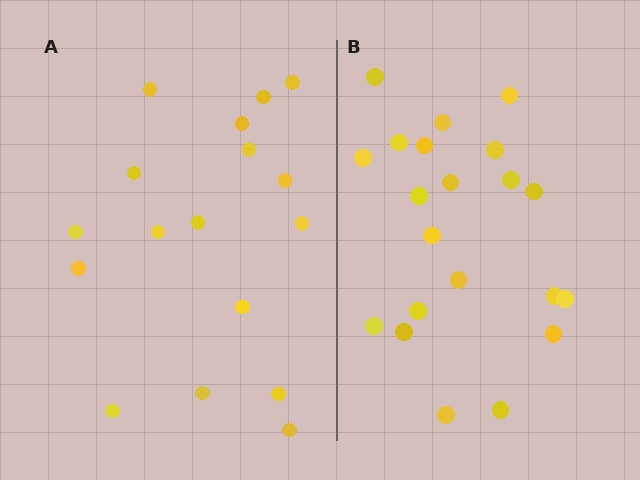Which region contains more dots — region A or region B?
Region B (the right region) has more dots.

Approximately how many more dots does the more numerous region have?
Region B has about 4 more dots than region A.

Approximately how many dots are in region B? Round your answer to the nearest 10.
About 20 dots. (The exact count is 21, which rounds to 20.)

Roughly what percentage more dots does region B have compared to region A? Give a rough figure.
About 25% more.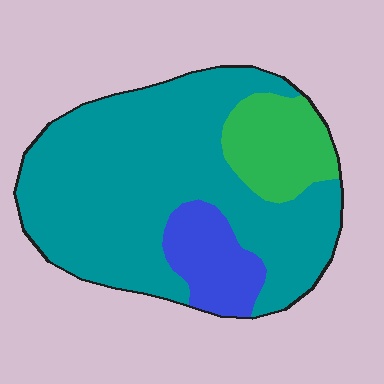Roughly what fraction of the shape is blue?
Blue covers roughly 15% of the shape.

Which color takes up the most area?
Teal, at roughly 70%.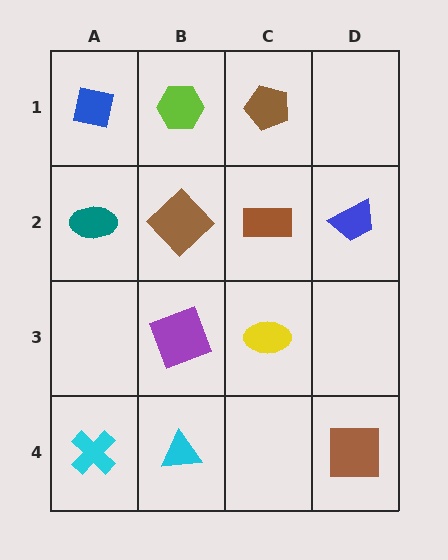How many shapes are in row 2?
4 shapes.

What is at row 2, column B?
A brown diamond.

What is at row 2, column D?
A blue trapezoid.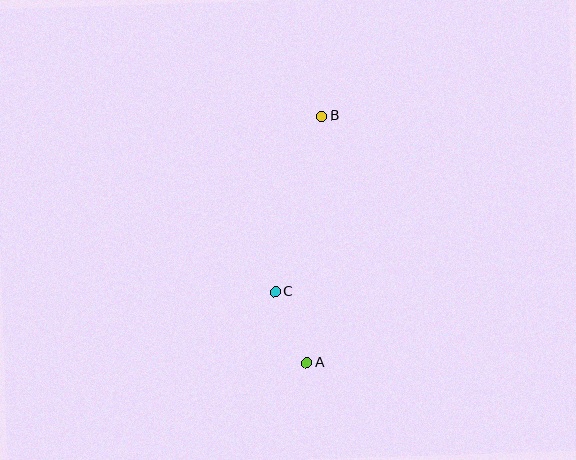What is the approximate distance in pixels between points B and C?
The distance between B and C is approximately 182 pixels.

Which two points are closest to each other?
Points A and C are closest to each other.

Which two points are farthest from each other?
Points A and B are farthest from each other.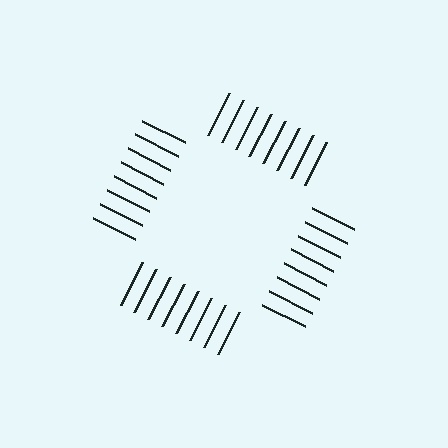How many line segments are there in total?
32 — 8 along each of the 4 edges.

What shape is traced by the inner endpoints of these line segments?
An illusory square — the line segments terminate on its edges but no continuous stroke is drawn.